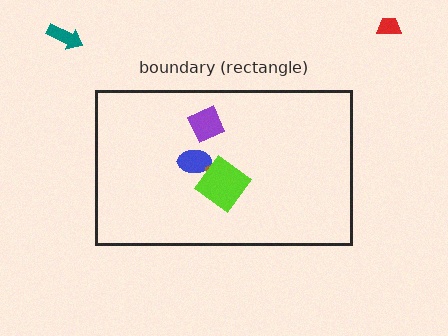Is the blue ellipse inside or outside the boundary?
Inside.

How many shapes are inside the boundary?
4 inside, 2 outside.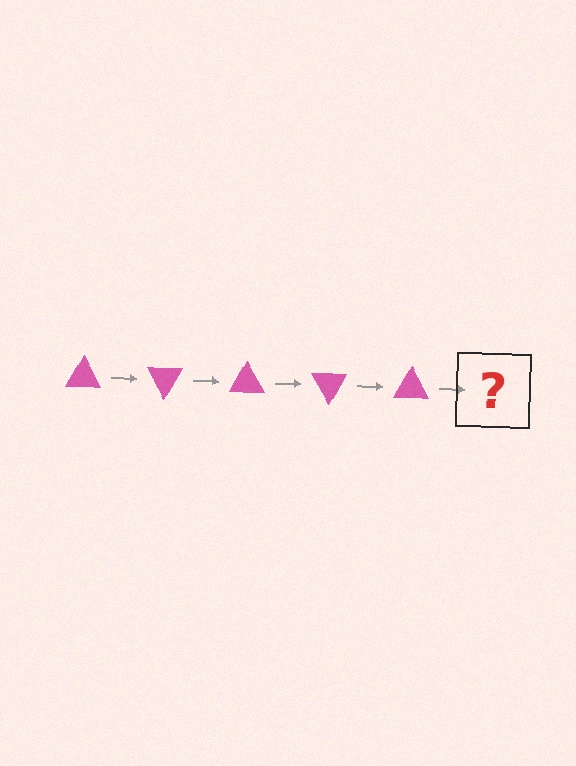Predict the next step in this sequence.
The next step is a pink triangle rotated 300 degrees.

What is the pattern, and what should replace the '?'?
The pattern is that the triangle rotates 60 degrees each step. The '?' should be a pink triangle rotated 300 degrees.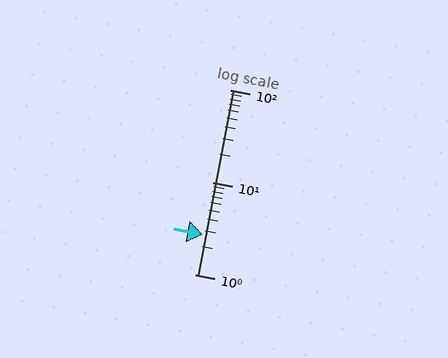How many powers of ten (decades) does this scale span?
The scale spans 2 decades, from 1 to 100.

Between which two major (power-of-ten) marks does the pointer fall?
The pointer is between 1 and 10.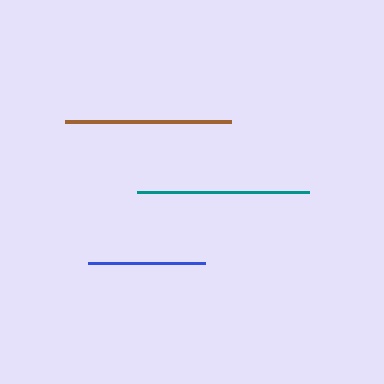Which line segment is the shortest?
The blue line is the shortest at approximately 117 pixels.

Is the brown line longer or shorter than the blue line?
The brown line is longer than the blue line.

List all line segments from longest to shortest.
From longest to shortest: teal, brown, blue.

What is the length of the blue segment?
The blue segment is approximately 117 pixels long.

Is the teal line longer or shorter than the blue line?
The teal line is longer than the blue line.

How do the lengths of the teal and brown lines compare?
The teal and brown lines are approximately the same length.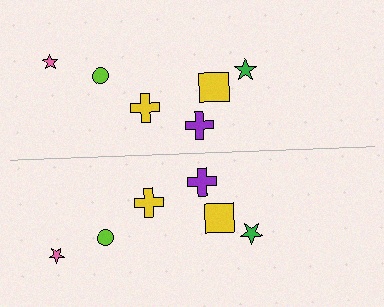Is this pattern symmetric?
Yes, this pattern has bilateral (reflection) symmetry.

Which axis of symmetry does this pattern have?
The pattern has a horizontal axis of symmetry running through the center of the image.